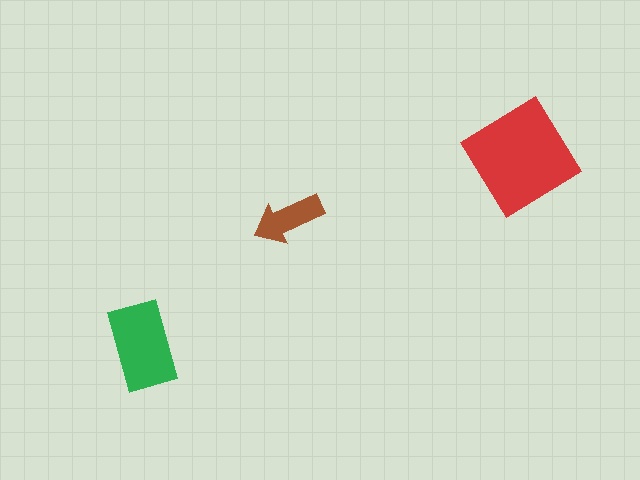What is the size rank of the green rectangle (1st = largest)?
2nd.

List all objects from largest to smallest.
The red diamond, the green rectangle, the brown arrow.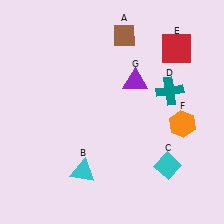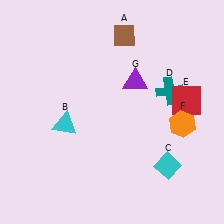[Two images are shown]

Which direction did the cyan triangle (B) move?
The cyan triangle (B) moved up.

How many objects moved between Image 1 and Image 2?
2 objects moved between the two images.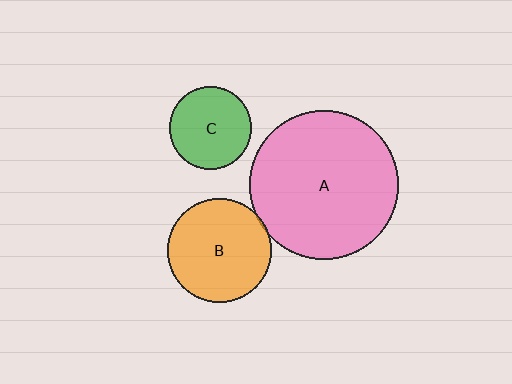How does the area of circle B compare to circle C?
Approximately 1.6 times.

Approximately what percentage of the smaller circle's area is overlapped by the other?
Approximately 5%.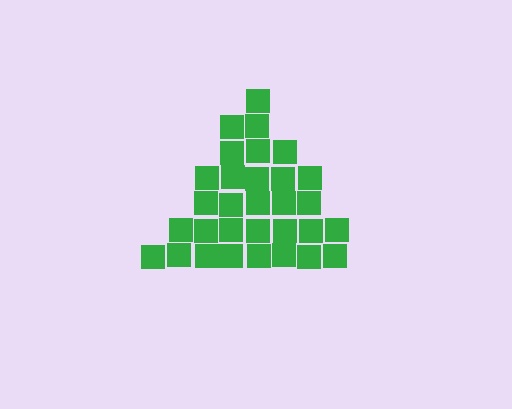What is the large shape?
The large shape is a triangle.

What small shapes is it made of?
It is made of small squares.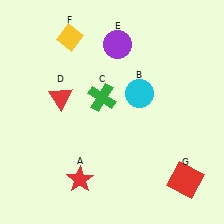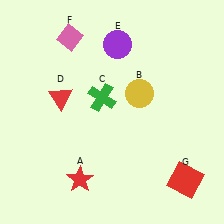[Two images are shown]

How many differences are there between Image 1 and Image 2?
There are 2 differences between the two images.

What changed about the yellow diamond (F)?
In Image 1, F is yellow. In Image 2, it changed to pink.